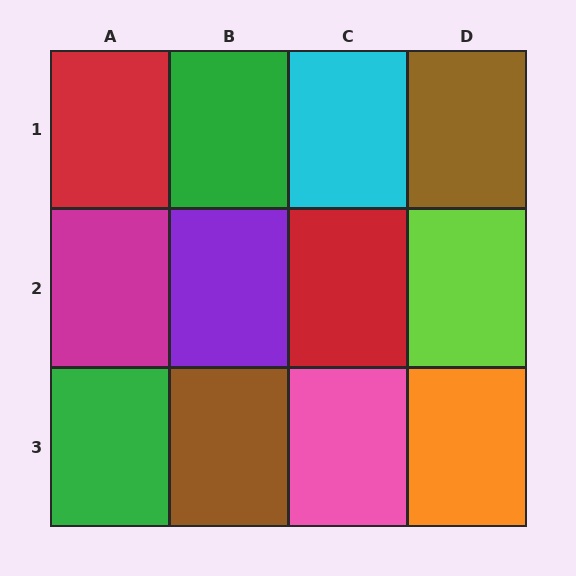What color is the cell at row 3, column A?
Green.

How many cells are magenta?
1 cell is magenta.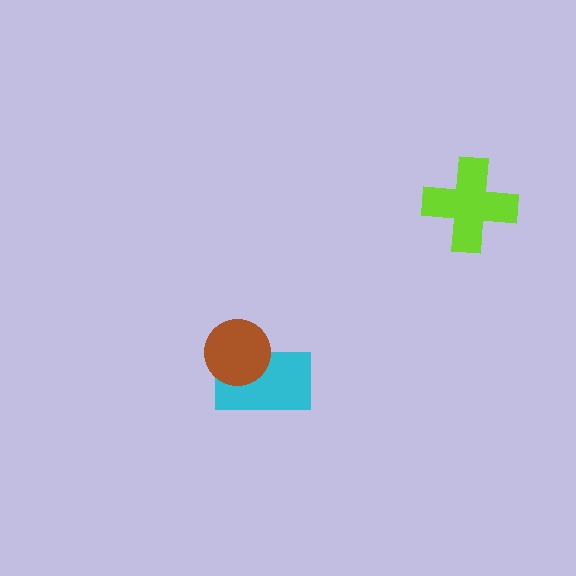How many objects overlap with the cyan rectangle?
1 object overlaps with the cyan rectangle.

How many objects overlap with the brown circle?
1 object overlaps with the brown circle.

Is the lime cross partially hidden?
No, no other shape covers it.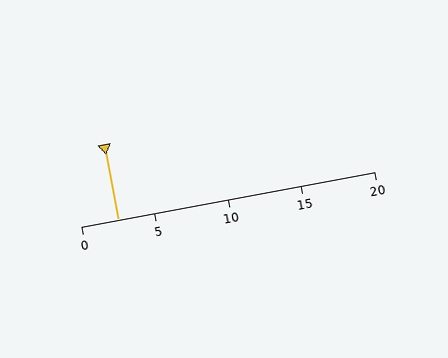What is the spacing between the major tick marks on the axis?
The major ticks are spaced 5 apart.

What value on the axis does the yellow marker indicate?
The marker indicates approximately 2.5.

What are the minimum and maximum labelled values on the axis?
The axis runs from 0 to 20.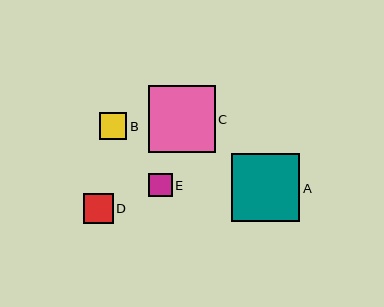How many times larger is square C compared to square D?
Square C is approximately 2.2 times the size of square D.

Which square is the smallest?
Square E is the smallest with a size of approximately 23 pixels.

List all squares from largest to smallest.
From largest to smallest: A, C, D, B, E.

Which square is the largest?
Square A is the largest with a size of approximately 68 pixels.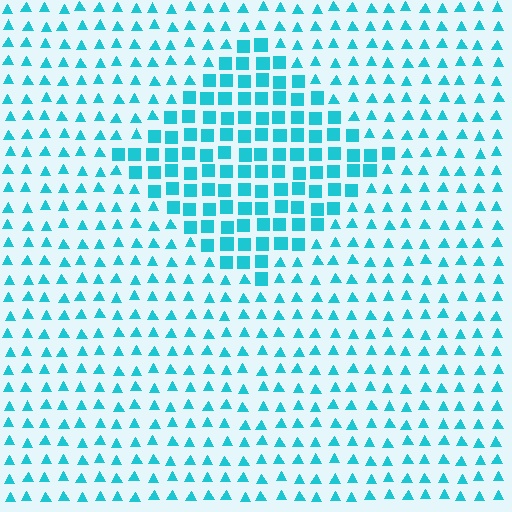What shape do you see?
I see a diamond.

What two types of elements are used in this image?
The image uses squares inside the diamond region and triangles outside it.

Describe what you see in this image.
The image is filled with small cyan elements arranged in a uniform grid. A diamond-shaped region contains squares, while the surrounding area contains triangles. The boundary is defined purely by the change in element shape.